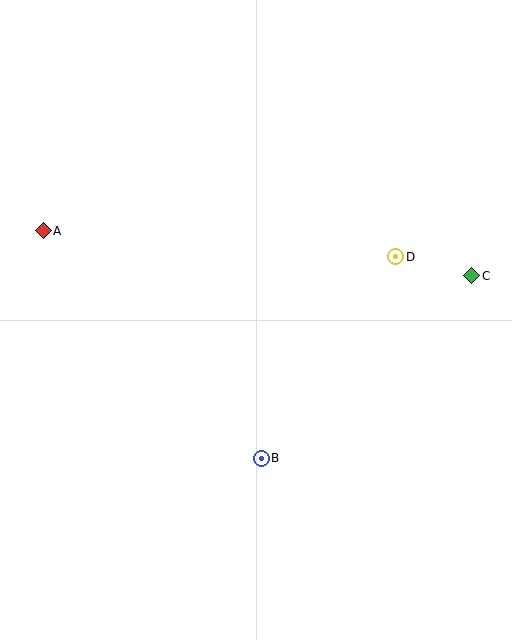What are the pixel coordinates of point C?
Point C is at (472, 276).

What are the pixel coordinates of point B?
Point B is at (261, 458).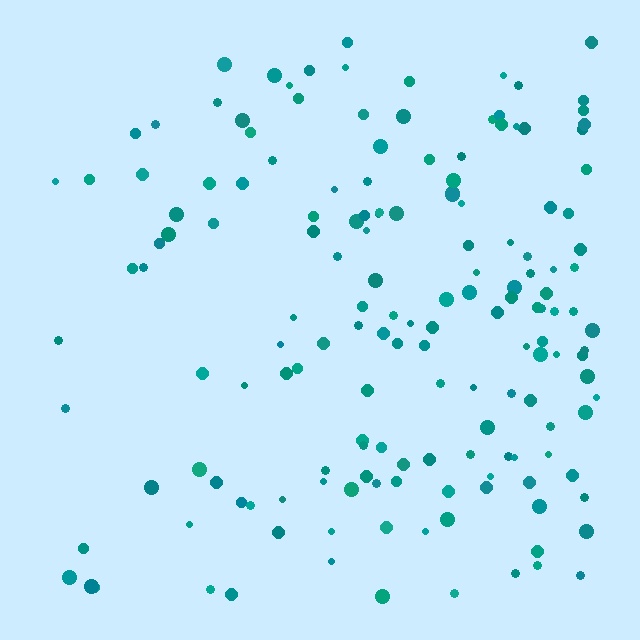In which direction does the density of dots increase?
From left to right, with the right side densest.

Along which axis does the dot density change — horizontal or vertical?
Horizontal.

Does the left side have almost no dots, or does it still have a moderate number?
Still a moderate number, just noticeably fewer than the right.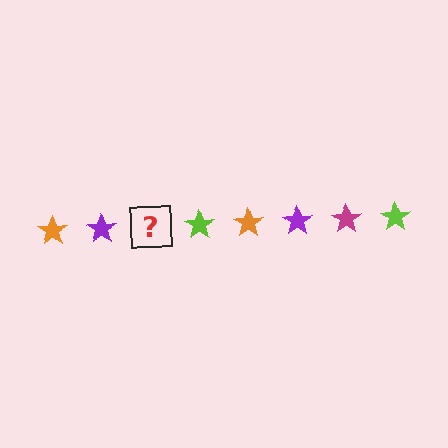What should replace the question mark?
The question mark should be replaced with a magenta star.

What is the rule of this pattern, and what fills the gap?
The rule is that the pattern cycles through orange, purple, magenta, lime stars. The gap should be filled with a magenta star.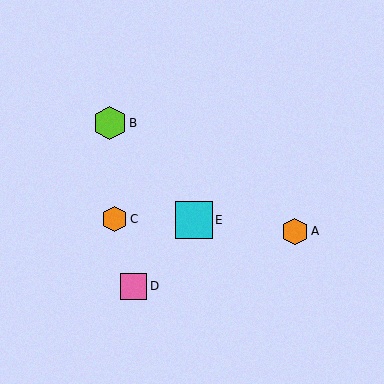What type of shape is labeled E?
Shape E is a cyan square.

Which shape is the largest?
The cyan square (labeled E) is the largest.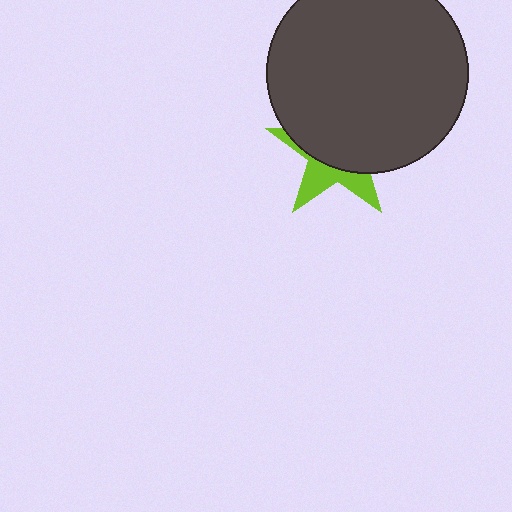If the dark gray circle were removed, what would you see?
You would see the complete lime star.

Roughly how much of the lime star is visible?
A small part of it is visible (roughly 35%).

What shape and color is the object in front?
The object in front is a dark gray circle.